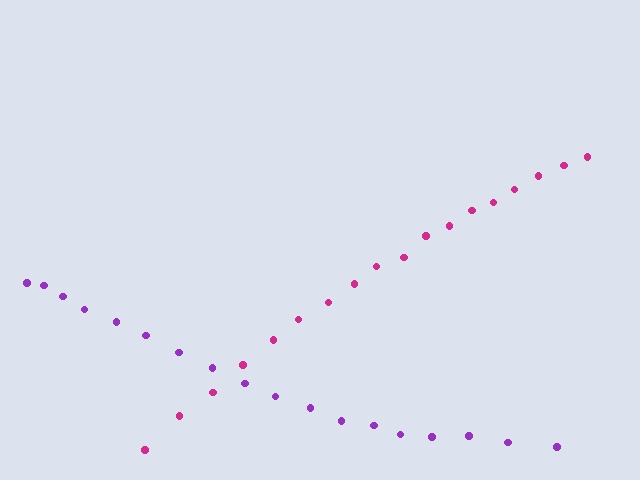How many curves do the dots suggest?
There are 2 distinct paths.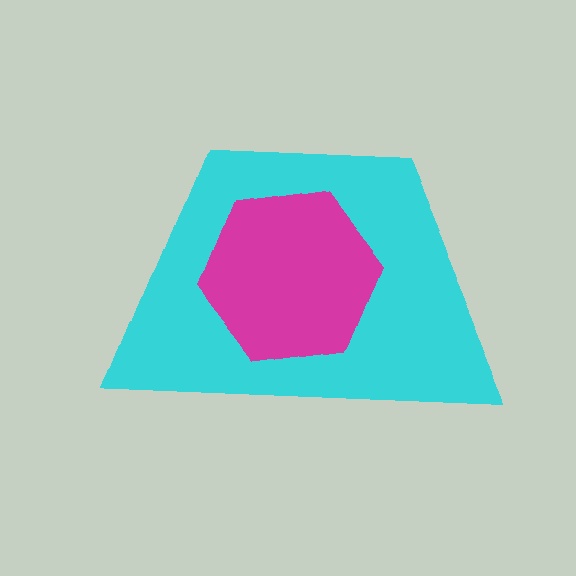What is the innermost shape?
The magenta hexagon.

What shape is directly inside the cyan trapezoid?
The magenta hexagon.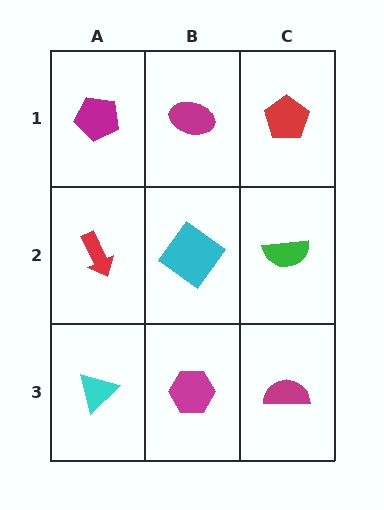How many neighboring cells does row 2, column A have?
3.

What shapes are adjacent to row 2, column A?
A magenta pentagon (row 1, column A), a cyan triangle (row 3, column A), a cyan diamond (row 2, column B).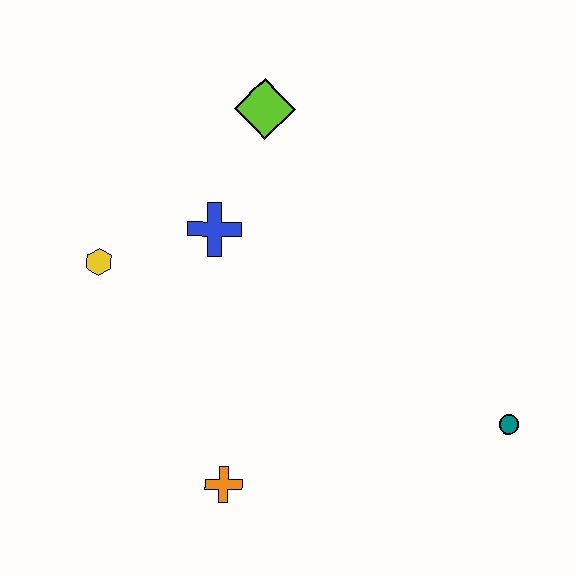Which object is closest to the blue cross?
The yellow hexagon is closest to the blue cross.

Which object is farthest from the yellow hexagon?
The teal circle is farthest from the yellow hexagon.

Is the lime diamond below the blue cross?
No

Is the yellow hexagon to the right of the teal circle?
No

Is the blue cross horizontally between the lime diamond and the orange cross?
No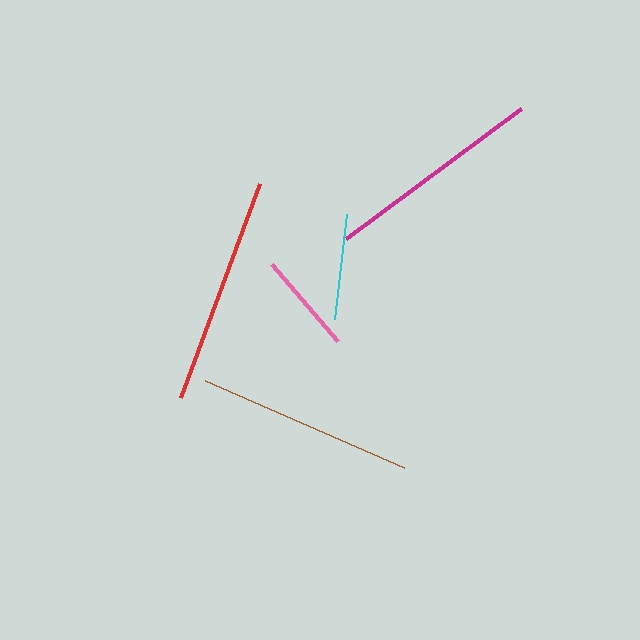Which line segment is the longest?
The red line is the longest at approximately 228 pixels.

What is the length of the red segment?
The red segment is approximately 228 pixels long.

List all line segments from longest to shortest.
From longest to shortest: red, magenta, brown, cyan, pink.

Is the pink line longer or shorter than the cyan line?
The cyan line is longer than the pink line.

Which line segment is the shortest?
The pink line is the shortest at approximately 102 pixels.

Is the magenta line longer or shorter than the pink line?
The magenta line is longer than the pink line.